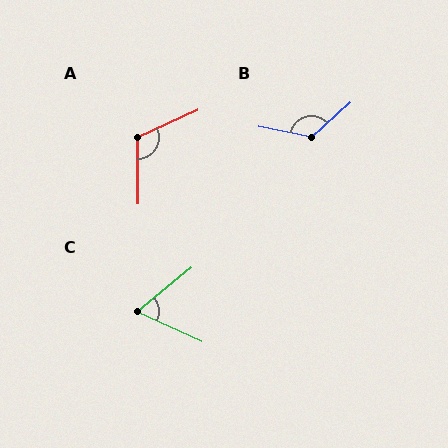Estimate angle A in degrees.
Approximately 114 degrees.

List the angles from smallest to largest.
C (64°), A (114°), B (127°).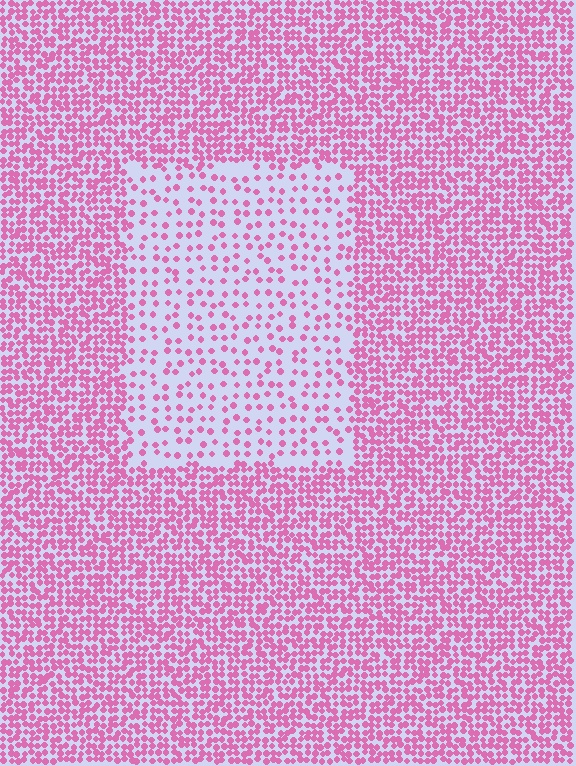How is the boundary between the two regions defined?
The boundary is defined by a change in element density (approximately 2.6x ratio). All elements are the same color, size, and shape.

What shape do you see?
I see a rectangle.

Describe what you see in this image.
The image contains small pink elements arranged at two different densities. A rectangle-shaped region is visible where the elements are less densely packed than the surrounding area.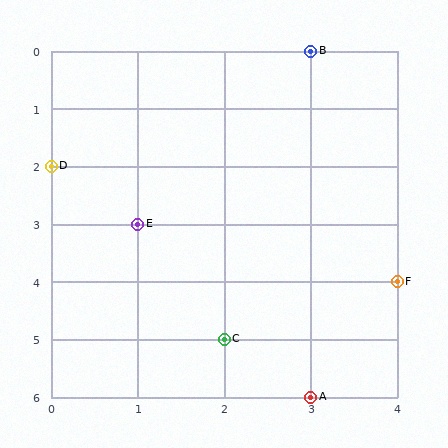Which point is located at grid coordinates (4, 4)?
Point F is at (4, 4).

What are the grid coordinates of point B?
Point B is at grid coordinates (3, 0).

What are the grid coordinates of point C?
Point C is at grid coordinates (2, 5).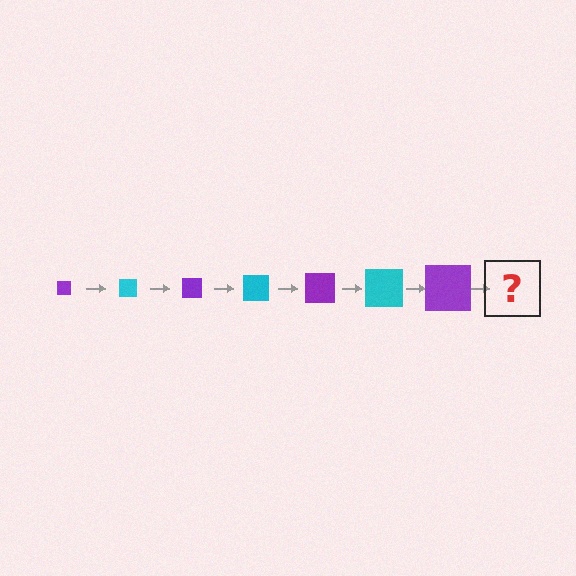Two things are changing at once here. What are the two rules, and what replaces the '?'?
The two rules are that the square grows larger each step and the color cycles through purple and cyan. The '?' should be a cyan square, larger than the previous one.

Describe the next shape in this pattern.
It should be a cyan square, larger than the previous one.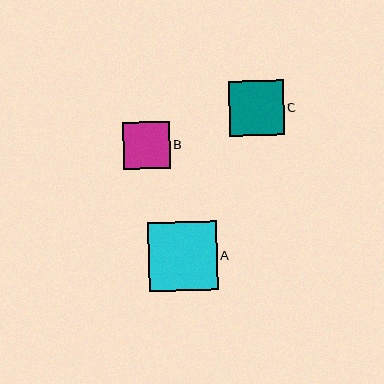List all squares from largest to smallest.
From largest to smallest: A, C, B.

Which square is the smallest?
Square B is the smallest with a size of approximately 47 pixels.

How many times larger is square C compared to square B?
Square C is approximately 1.2 times the size of square B.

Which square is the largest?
Square A is the largest with a size of approximately 69 pixels.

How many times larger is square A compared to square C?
Square A is approximately 1.3 times the size of square C.